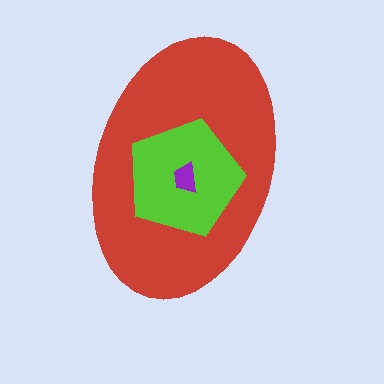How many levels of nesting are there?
3.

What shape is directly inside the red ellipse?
The lime pentagon.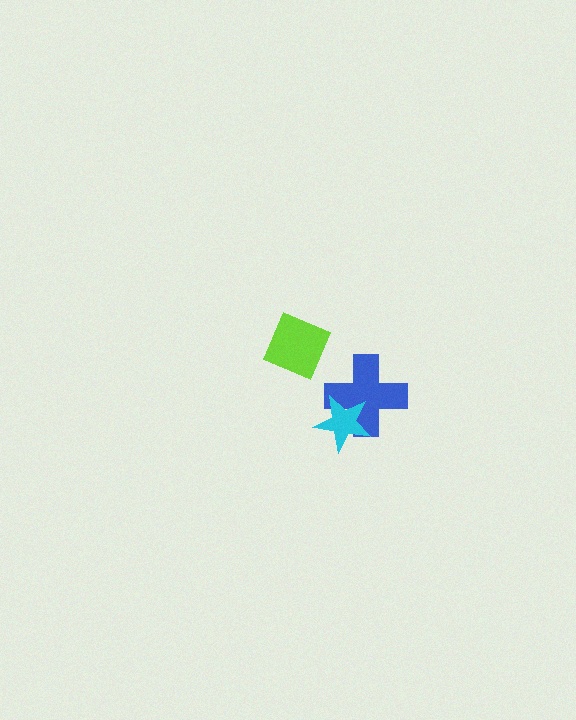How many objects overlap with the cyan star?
1 object overlaps with the cyan star.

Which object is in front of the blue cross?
The cyan star is in front of the blue cross.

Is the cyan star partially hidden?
No, no other shape covers it.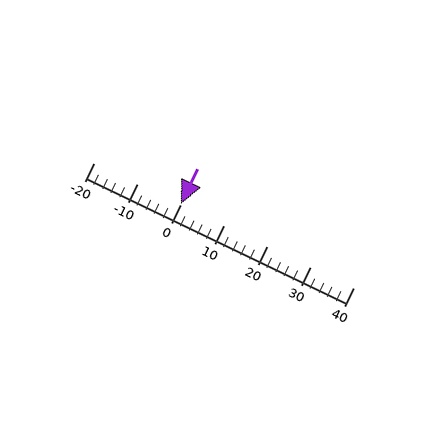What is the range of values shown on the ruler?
The ruler shows values from -20 to 40.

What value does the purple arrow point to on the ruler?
The purple arrow points to approximately 0.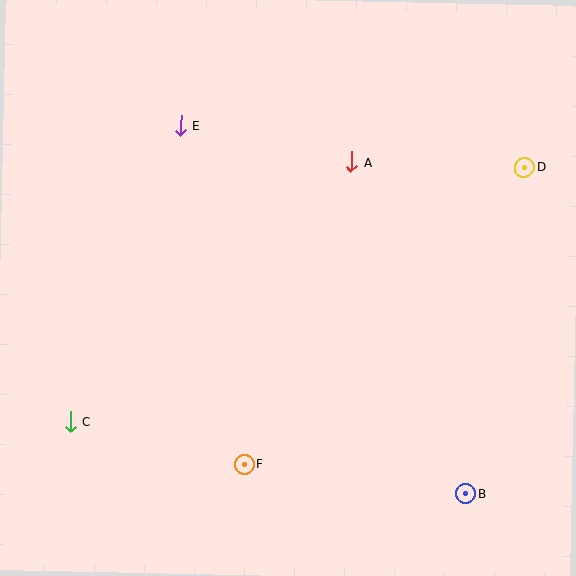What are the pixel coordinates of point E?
Point E is at (181, 126).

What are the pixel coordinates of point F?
Point F is at (245, 464).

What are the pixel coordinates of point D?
Point D is at (524, 167).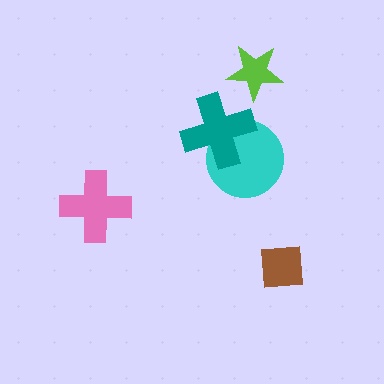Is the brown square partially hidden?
No, no other shape covers it.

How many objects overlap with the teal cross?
1 object overlaps with the teal cross.